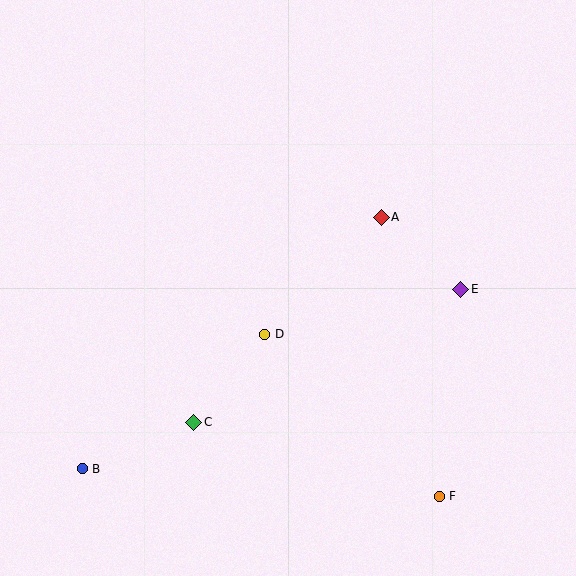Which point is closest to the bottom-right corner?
Point F is closest to the bottom-right corner.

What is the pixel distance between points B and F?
The distance between B and F is 358 pixels.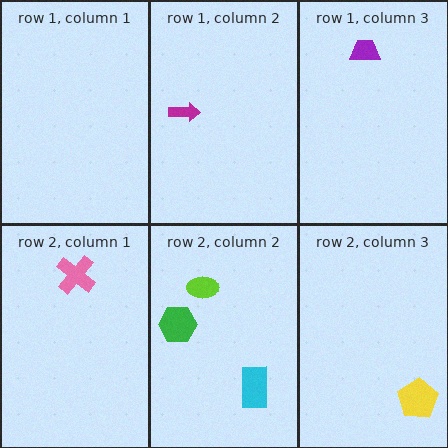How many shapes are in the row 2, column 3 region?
1.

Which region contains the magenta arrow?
The row 1, column 2 region.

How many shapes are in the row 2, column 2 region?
3.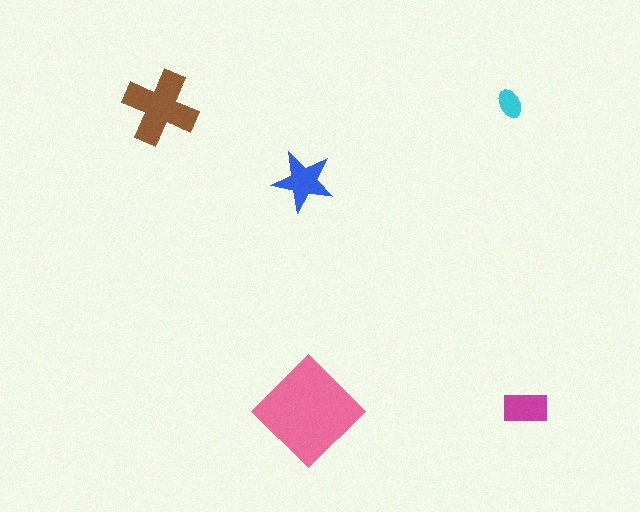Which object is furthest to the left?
The brown cross is leftmost.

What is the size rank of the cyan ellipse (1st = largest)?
5th.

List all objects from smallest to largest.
The cyan ellipse, the magenta rectangle, the blue star, the brown cross, the pink diamond.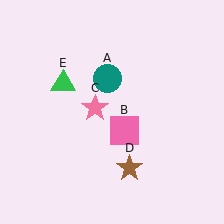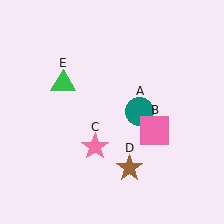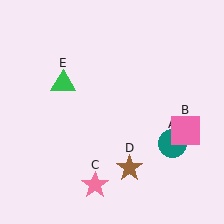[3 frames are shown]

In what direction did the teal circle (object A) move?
The teal circle (object A) moved down and to the right.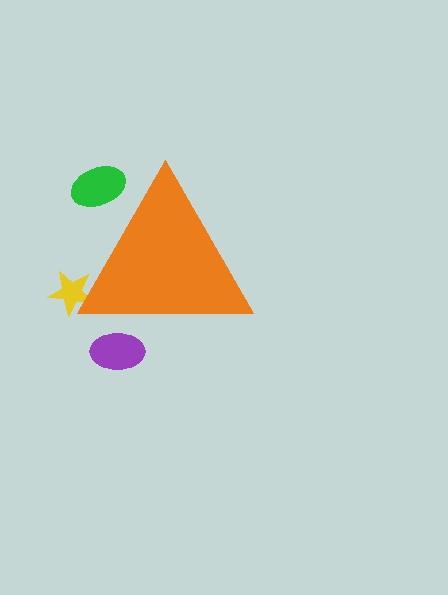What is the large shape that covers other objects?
An orange triangle.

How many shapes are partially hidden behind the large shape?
3 shapes are partially hidden.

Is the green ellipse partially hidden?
Yes, the green ellipse is partially hidden behind the orange triangle.